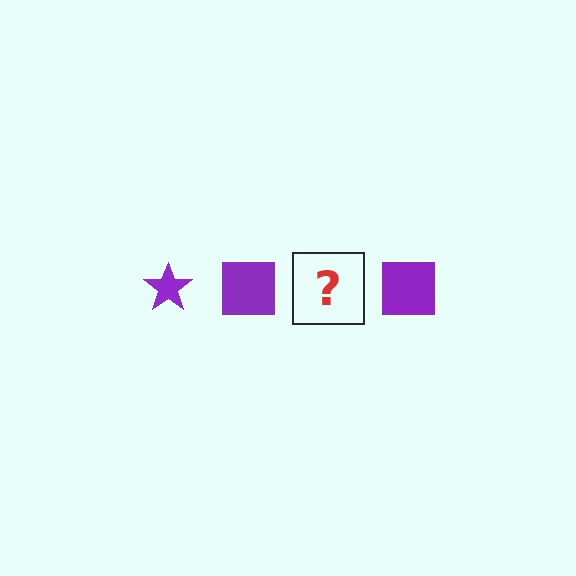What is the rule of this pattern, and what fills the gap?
The rule is that the pattern cycles through star, square shapes in purple. The gap should be filled with a purple star.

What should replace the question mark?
The question mark should be replaced with a purple star.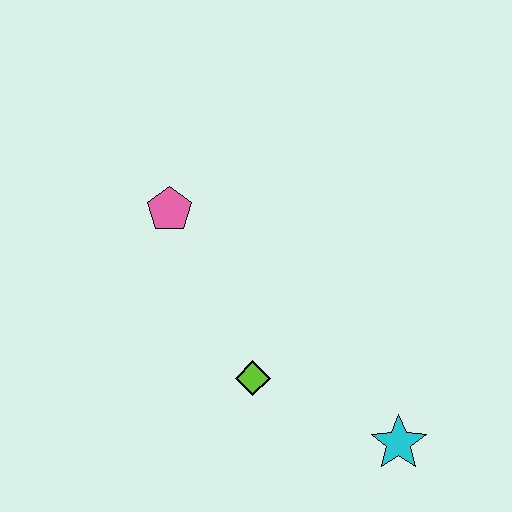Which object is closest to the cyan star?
The lime diamond is closest to the cyan star.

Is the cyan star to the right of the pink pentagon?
Yes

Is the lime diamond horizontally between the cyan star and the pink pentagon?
Yes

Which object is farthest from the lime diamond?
The pink pentagon is farthest from the lime diamond.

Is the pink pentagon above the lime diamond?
Yes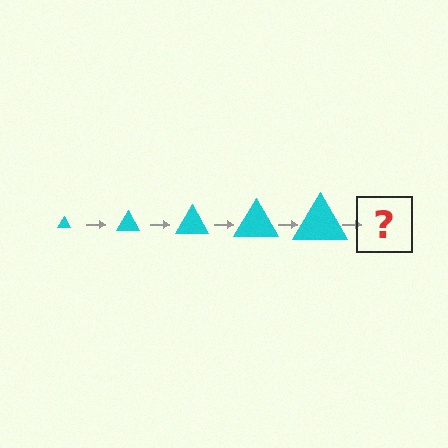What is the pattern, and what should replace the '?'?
The pattern is that the triangle gets progressively larger each step. The '?' should be a cyan triangle, larger than the previous one.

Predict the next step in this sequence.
The next step is a cyan triangle, larger than the previous one.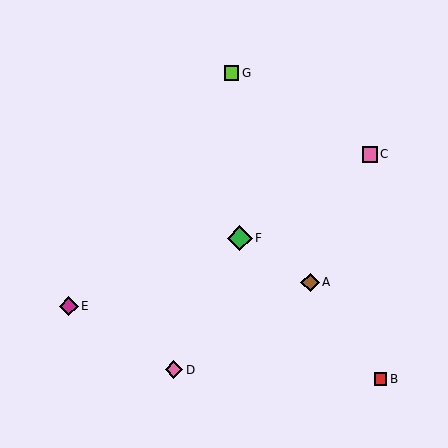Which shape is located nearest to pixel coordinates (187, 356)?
The pink diamond (labeled D) at (174, 370) is nearest to that location.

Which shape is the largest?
The green diamond (labeled F) is the largest.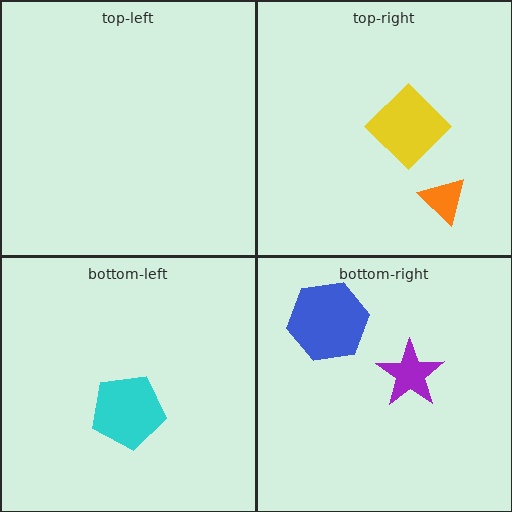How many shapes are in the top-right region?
2.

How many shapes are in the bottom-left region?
1.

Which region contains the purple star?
The bottom-right region.